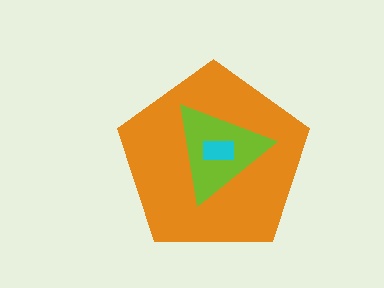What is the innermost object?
The cyan rectangle.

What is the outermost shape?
The orange pentagon.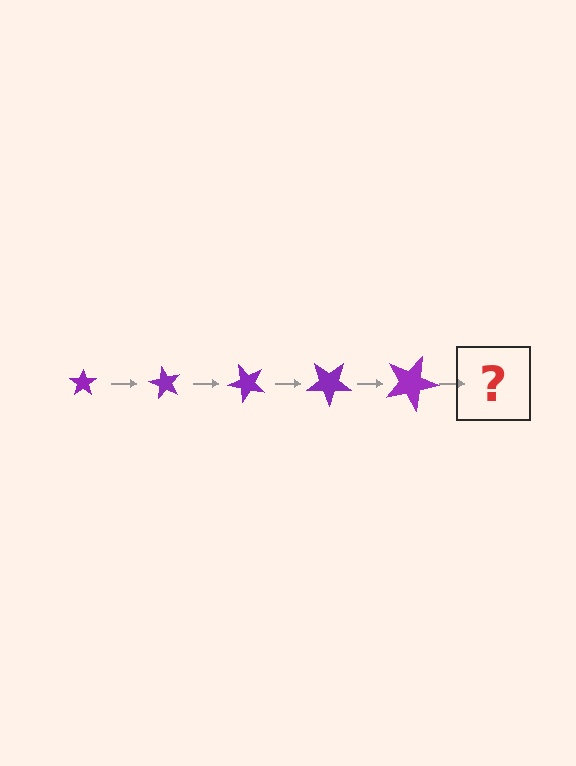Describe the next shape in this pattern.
It should be a star, larger than the previous one and rotated 300 degrees from the start.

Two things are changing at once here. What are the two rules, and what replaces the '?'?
The two rules are that the star grows larger each step and it rotates 60 degrees each step. The '?' should be a star, larger than the previous one and rotated 300 degrees from the start.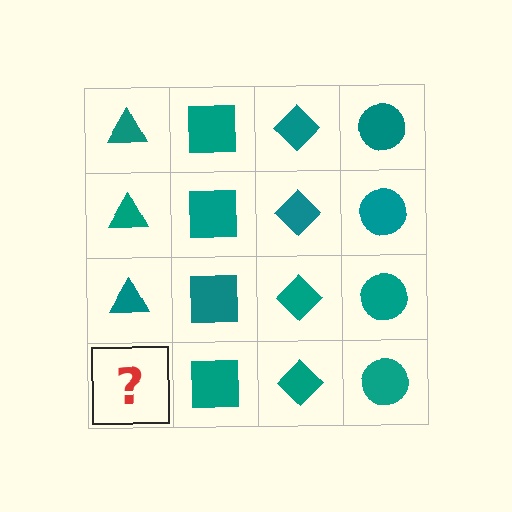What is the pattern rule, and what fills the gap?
The rule is that each column has a consistent shape. The gap should be filled with a teal triangle.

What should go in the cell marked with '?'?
The missing cell should contain a teal triangle.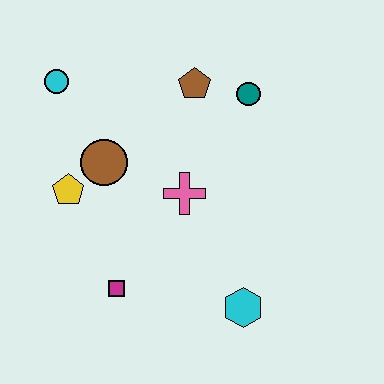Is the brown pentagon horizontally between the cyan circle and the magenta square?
No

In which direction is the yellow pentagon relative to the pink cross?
The yellow pentagon is to the left of the pink cross.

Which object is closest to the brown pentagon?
The teal circle is closest to the brown pentagon.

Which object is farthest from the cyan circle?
The cyan hexagon is farthest from the cyan circle.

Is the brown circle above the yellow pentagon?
Yes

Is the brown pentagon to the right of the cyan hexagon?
No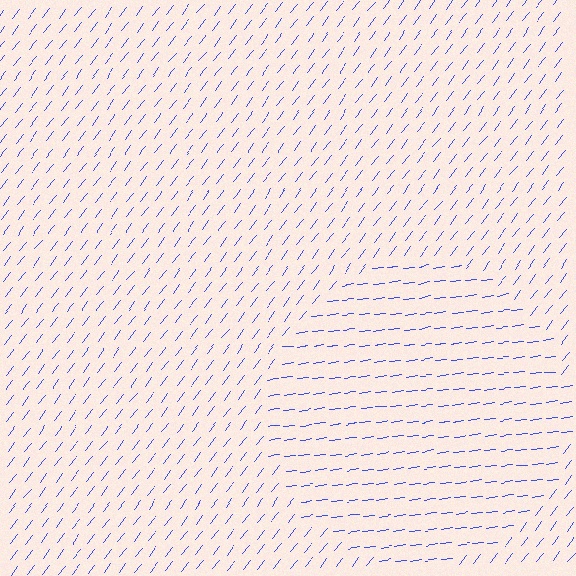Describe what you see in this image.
The image is filled with small blue line segments. A circle region in the image has lines oriented differently from the surrounding lines, creating a visible texture boundary.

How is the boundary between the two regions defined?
The boundary is defined purely by a change in line orientation (approximately 45 degrees difference). All lines are the same color and thickness.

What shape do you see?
I see a circle.